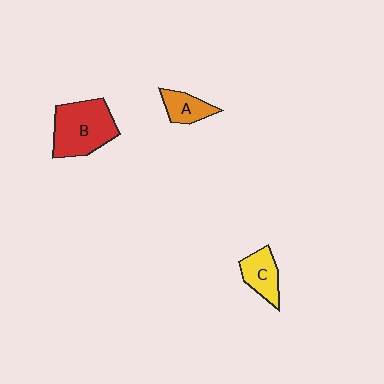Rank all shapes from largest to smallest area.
From largest to smallest: B (red), C (yellow), A (orange).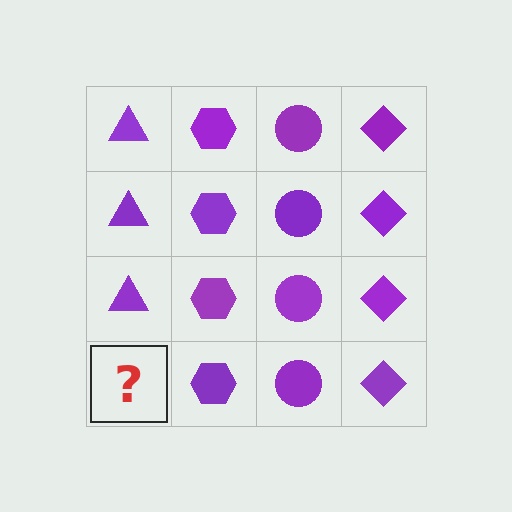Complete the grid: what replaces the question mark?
The question mark should be replaced with a purple triangle.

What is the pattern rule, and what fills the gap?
The rule is that each column has a consistent shape. The gap should be filled with a purple triangle.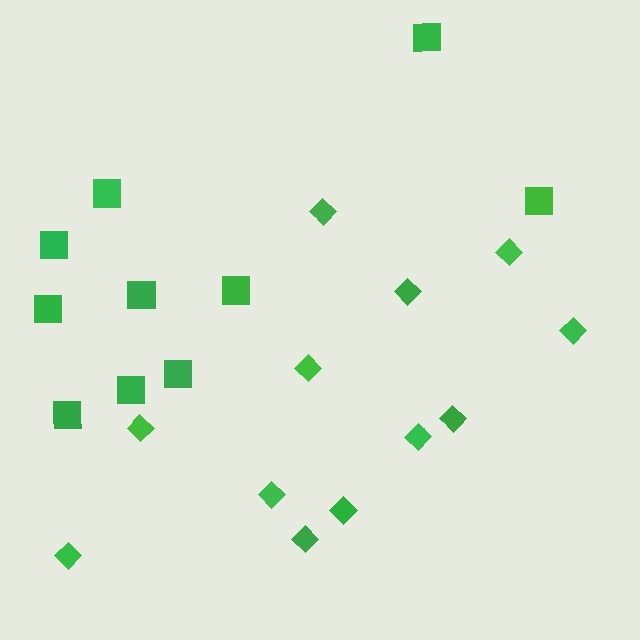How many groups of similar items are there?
There are 2 groups: one group of diamonds (12) and one group of squares (10).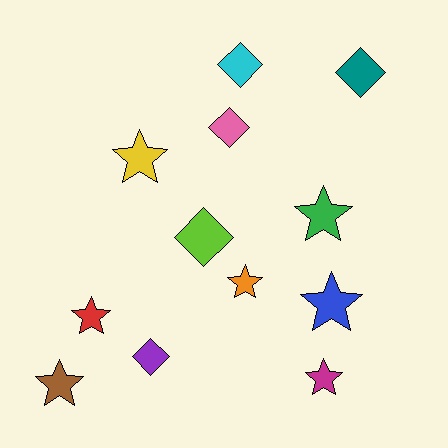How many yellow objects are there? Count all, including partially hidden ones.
There is 1 yellow object.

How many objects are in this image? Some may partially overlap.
There are 12 objects.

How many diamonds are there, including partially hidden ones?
There are 5 diamonds.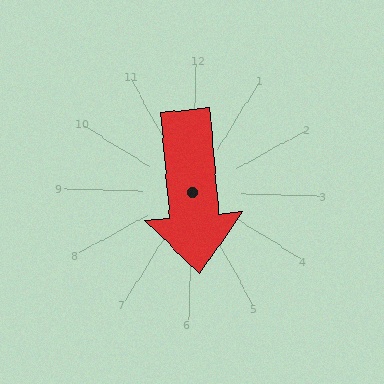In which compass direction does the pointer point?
South.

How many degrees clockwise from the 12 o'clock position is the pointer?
Approximately 174 degrees.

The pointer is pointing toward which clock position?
Roughly 6 o'clock.